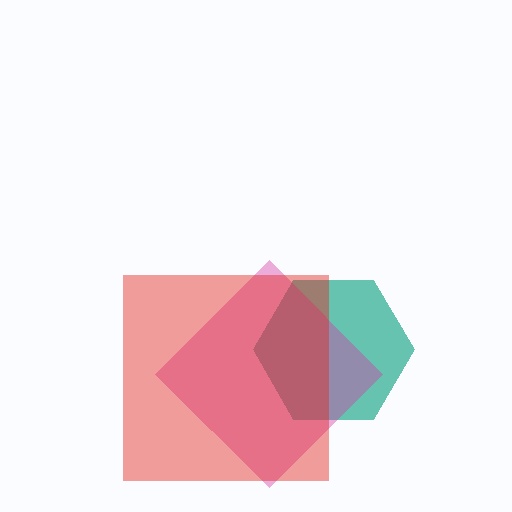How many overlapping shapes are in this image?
There are 3 overlapping shapes in the image.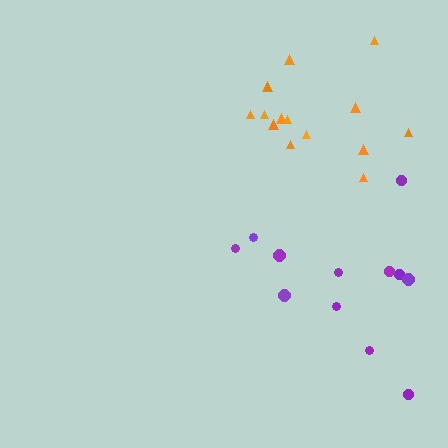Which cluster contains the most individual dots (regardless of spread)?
Orange (14).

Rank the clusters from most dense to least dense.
orange, purple.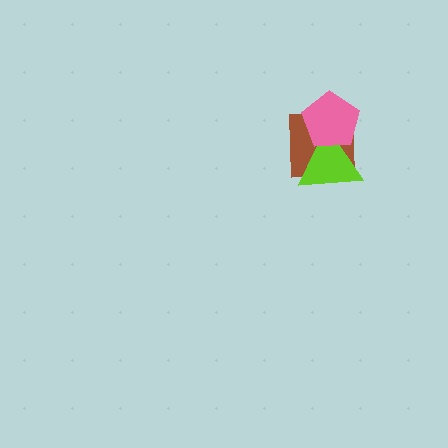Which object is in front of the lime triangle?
The pink pentagon is in front of the lime triangle.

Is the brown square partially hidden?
Yes, it is partially covered by another shape.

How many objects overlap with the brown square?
2 objects overlap with the brown square.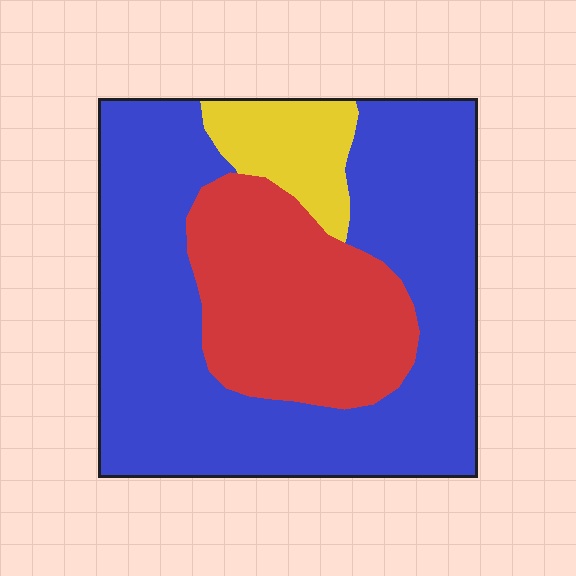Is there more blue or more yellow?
Blue.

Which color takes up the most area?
Blue, at roughly 65%.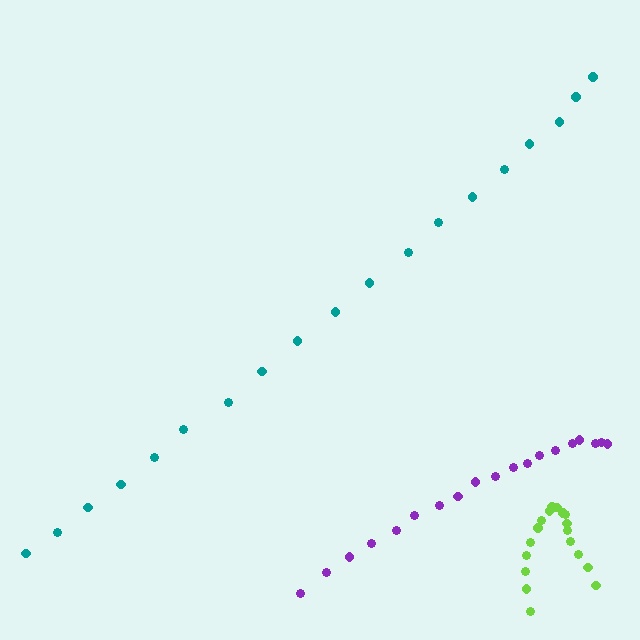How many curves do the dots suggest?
There are 3 distinct paths.